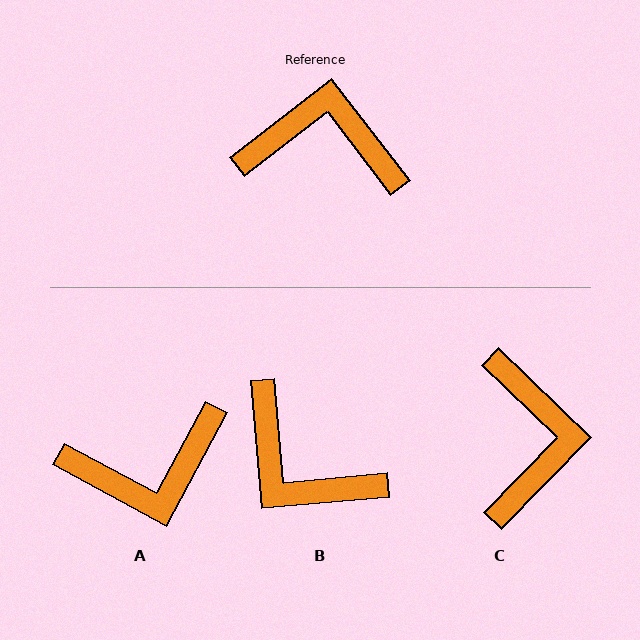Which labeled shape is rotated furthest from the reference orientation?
A, about 156 degrees away.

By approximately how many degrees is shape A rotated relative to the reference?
Approximately 156 degrees clockwise.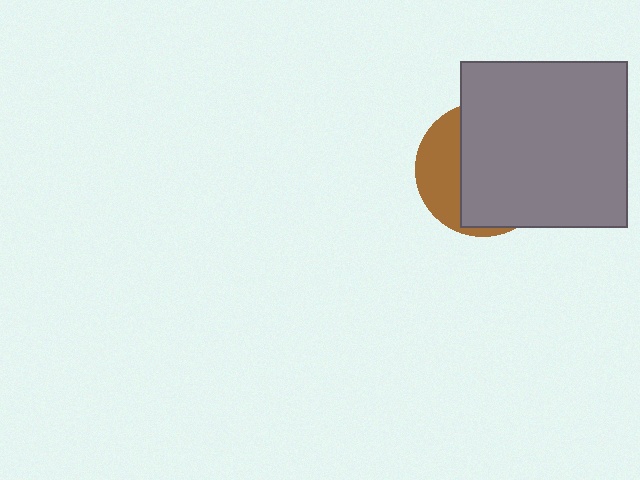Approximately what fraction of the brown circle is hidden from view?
Roughly 69% of the brown circle is hidden behind the gray square.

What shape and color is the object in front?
The object in front is a gray square.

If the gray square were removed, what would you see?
You would see the complete brown circle.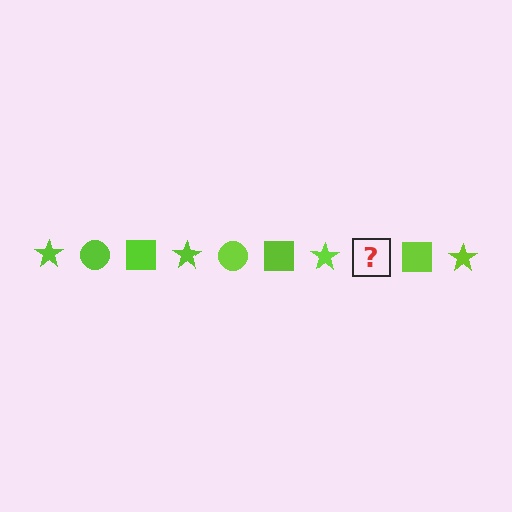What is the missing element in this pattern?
The missing element is a lime circle.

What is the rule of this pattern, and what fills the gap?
The rule is that the pattern cycles through star, circle, square shapes in lime. The gap should be filled with a lime circle.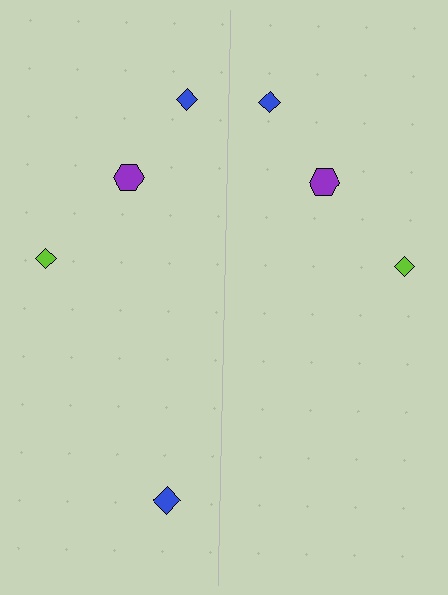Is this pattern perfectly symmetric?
No, the pattern is not perfectly symmetric. A blue diamond is missing from the right side.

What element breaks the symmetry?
A blue diamond is missing from the right side.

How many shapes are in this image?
There are 7 shapes in this image.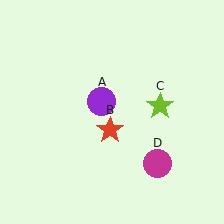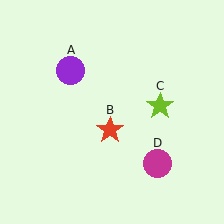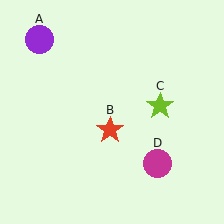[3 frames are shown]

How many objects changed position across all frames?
1 object changed position: purple circle (object A).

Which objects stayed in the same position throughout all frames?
Red star (object B) and lime star (object C) and magenta circle (object D) remained stationary.